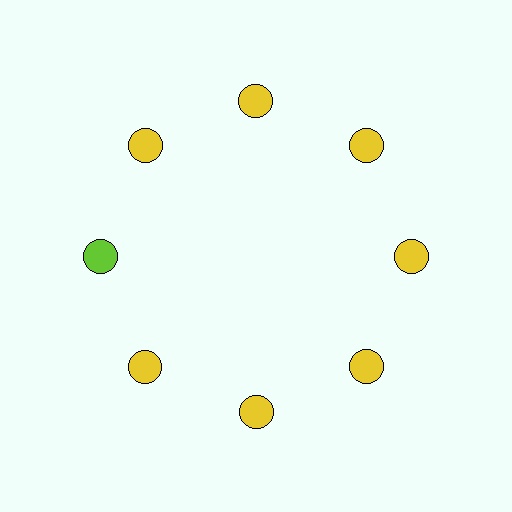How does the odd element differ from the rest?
It has a different color: lime instead of yellow.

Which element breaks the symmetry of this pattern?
The lime circle at roughly the 9 o'clock position breaks the symmetry. All other shapes are yellow circles.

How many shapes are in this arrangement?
There are 8 shapes arranged in a ring pattern.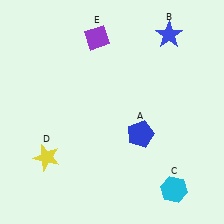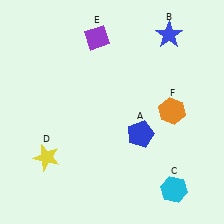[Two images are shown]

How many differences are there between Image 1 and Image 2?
There is 1 difference between the two images.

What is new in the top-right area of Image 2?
An orange hexagon (F) was added in the top-right area of Image 2.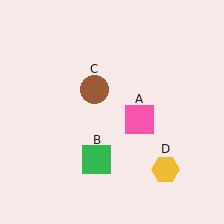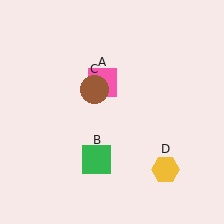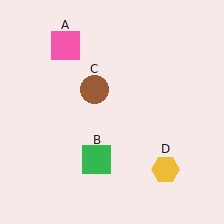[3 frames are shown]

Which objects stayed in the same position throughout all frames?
Green square (object B) and brown circle (object C) and yellow hexagon (object D) remained stationary.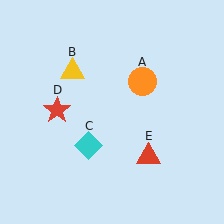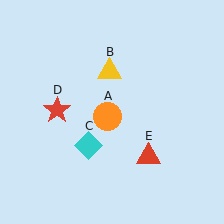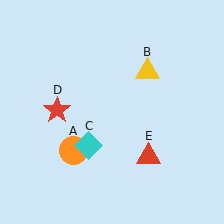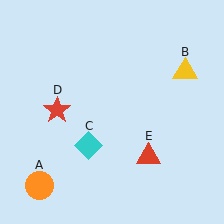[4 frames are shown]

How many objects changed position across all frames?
2 objects changed position: orange circle (object A), yellow triangle (object B).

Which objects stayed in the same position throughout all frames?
Cyan diamond (object C) and red star (object D) and red triangle (object E) remained stationary.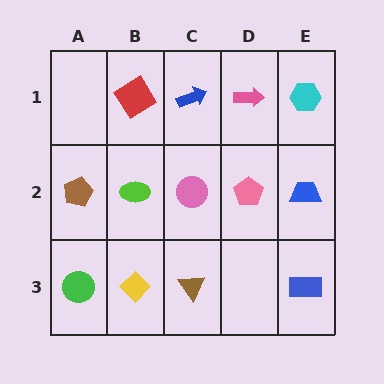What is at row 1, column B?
A red diamond.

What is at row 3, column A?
A green circle.